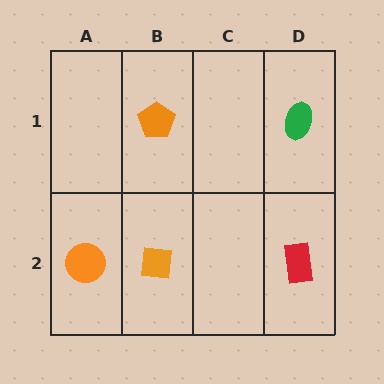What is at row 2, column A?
An orange circle.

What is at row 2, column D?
A red rectangle.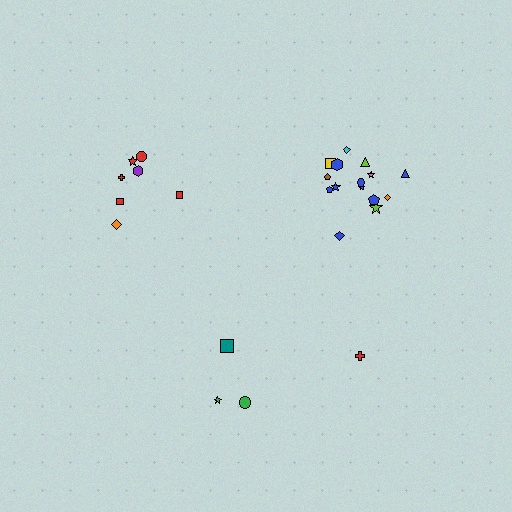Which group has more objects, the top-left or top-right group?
The top-right group.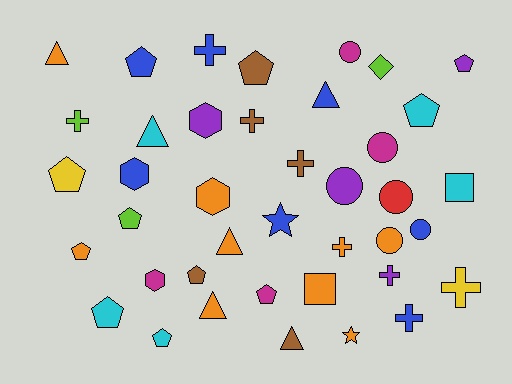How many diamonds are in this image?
There is 1 diamond.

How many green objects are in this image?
There are no green objects.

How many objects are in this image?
There are 40 objects.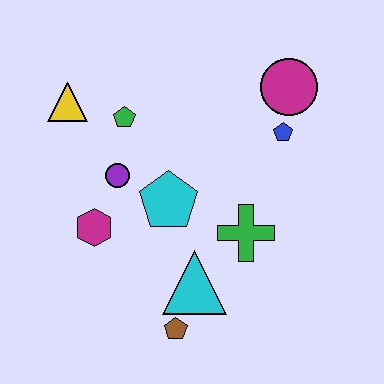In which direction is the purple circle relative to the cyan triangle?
The purple circle is above the cyan triangle.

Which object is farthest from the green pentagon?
The brown pentagon is farthest from the green pentagon.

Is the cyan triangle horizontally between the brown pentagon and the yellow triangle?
No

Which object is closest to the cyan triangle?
The brown pentagon is closest to the cyan triangle.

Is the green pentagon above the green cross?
Yes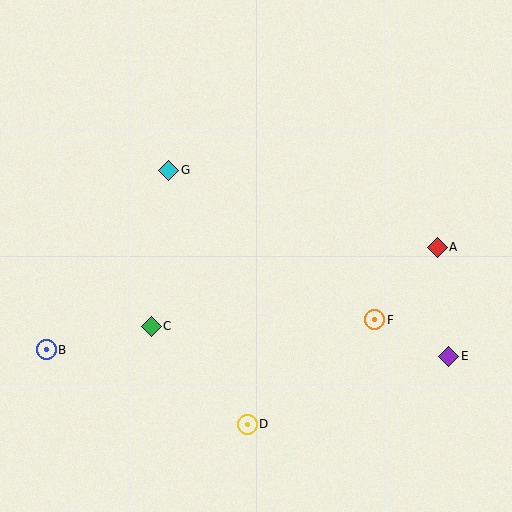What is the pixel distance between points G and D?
The distance between G and D is 266 pixels.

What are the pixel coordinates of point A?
Point A is at (437, 247).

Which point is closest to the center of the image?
Point G at (169, 170) is closest to the center.